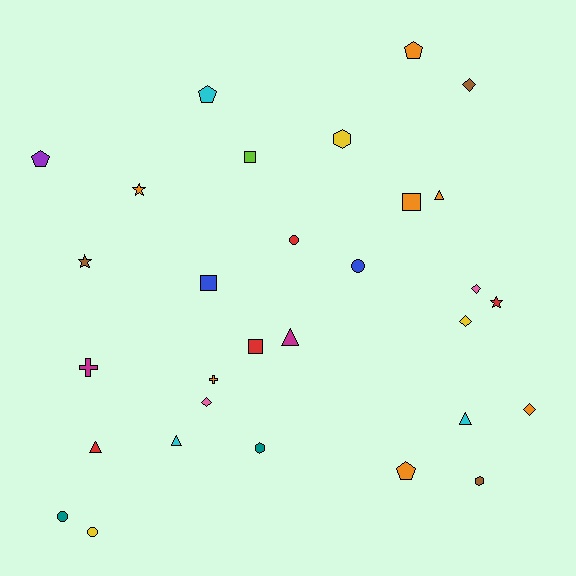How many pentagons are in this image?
There are 4 pentagons.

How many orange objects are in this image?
There are 7 orange objects.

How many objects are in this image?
There are 30 objects.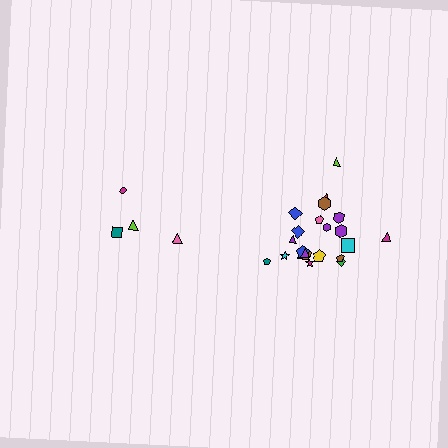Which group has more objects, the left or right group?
The right group.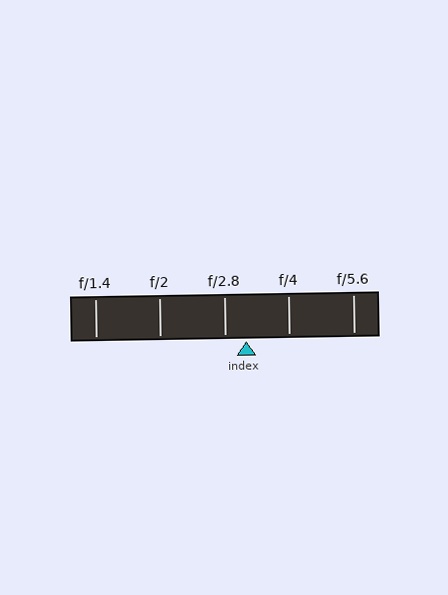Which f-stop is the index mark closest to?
The index mark is closest to f/2.8.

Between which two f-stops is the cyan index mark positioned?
The index mark is between f/2.8 and f/4.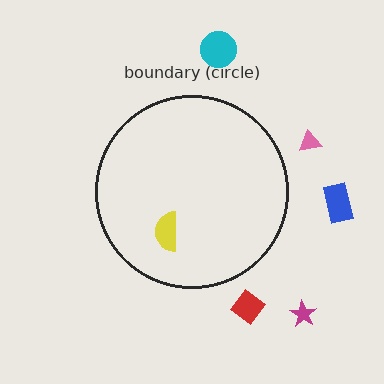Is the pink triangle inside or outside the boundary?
Outside.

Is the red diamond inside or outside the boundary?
Outside.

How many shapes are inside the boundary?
1 inside, 5 outside.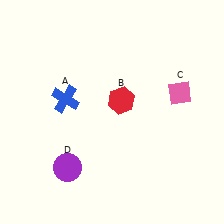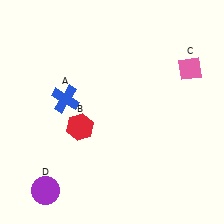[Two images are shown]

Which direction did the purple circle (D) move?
The purple circle (D) moved left.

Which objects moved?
The objects that moved are: the red hexagon (B), the pink diamond (C), the purple circle (D).